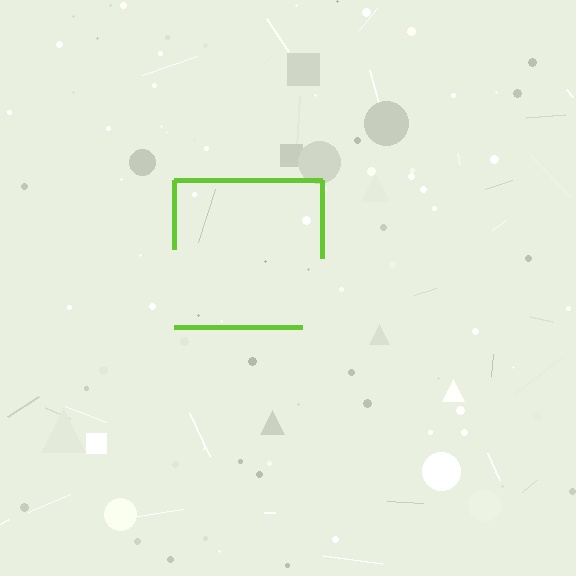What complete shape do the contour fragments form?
The contour fragments form a square.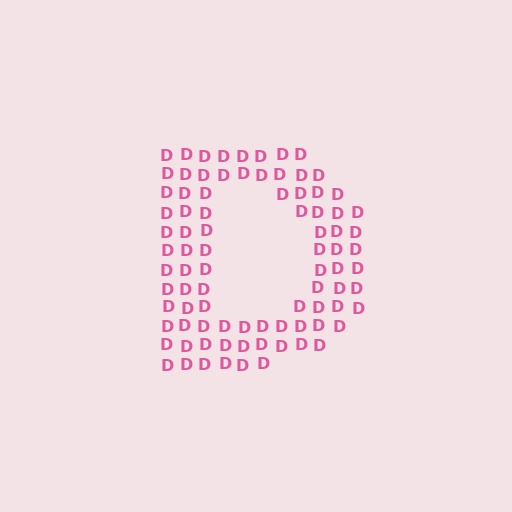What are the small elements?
The small elements are letter D's.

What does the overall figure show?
The overall figure shows the letter D.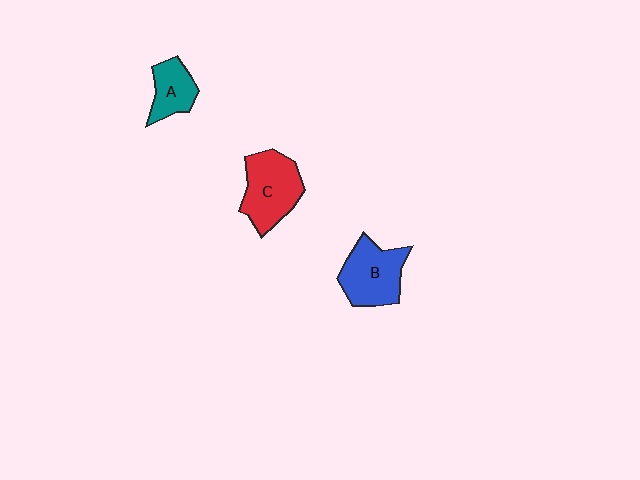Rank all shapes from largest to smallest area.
From largest to smallest: C (red), B (blue), A (teal).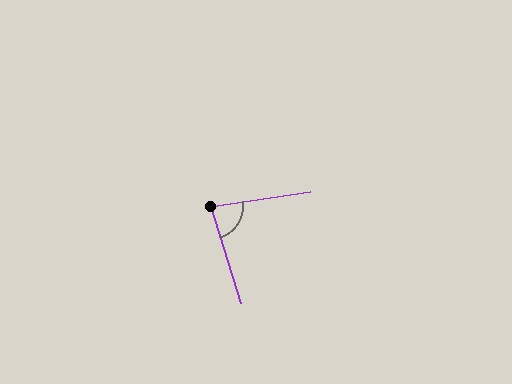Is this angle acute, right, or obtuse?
It is acute.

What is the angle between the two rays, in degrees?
Approximately 81 degrees.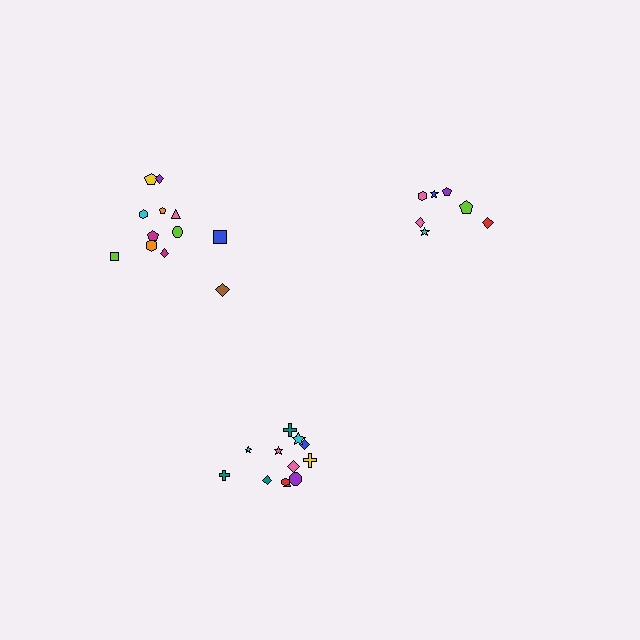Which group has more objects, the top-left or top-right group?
The top-left group.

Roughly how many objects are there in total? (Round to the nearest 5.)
Roughly 30 objects in total.